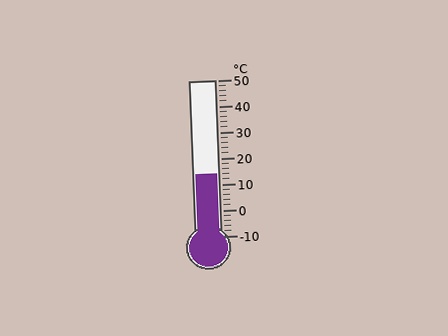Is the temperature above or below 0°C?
The temperature is above 0°C.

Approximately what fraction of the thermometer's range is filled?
The thermometer is filled to approximately 40% of its range.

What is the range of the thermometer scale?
The thermometer scale ranges from -10°C to 50°C.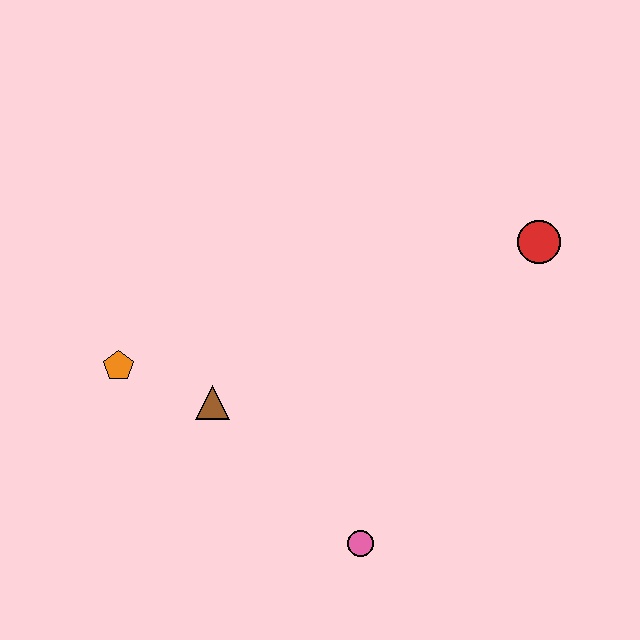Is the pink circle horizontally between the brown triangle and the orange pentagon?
No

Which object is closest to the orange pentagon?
The brown triangle is closest to the orange pentagon.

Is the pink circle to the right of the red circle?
No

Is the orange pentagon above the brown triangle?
Yes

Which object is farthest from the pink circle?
The red circle is farthest from the pink circle.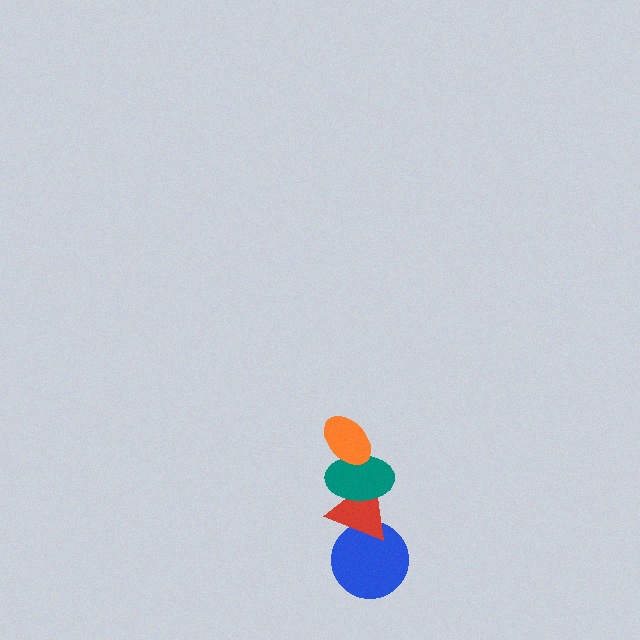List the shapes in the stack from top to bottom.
From top to bottom: the orange ellipse, the teal ellipse, the red triangle, the blue circle.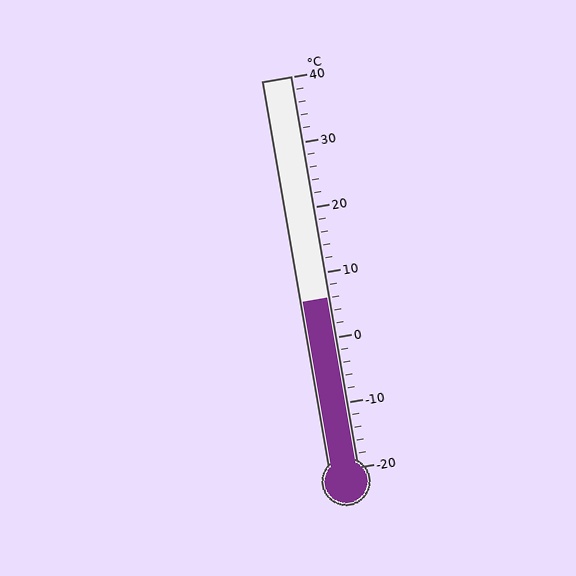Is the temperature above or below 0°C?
The temperature is above 0°C.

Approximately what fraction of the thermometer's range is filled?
The thermometer is filled to approximately 45% of its range.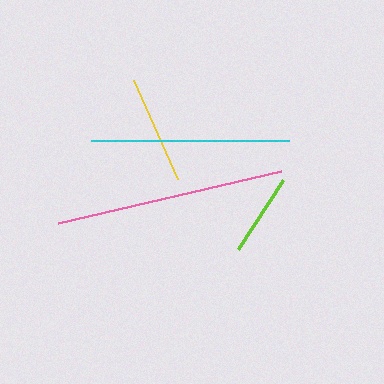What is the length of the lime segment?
The lime segment is approximately 82 pixels long.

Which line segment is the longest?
The pink line is the longest at approximately 228 pixels.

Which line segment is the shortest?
The lime line is the shortest at approximately 82 pixels.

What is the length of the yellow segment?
The yellow segment is approximately 108 pixels long.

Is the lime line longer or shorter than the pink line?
The pink line is longer than the lime line.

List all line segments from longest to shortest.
From longest to shortest: pink, cyan, yellow, lime.